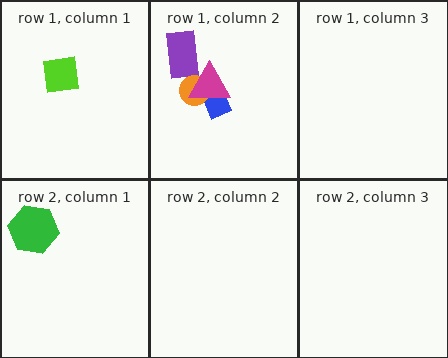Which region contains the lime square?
The row 1, column 1 region.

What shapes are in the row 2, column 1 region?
The green hexagon.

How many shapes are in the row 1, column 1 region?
1.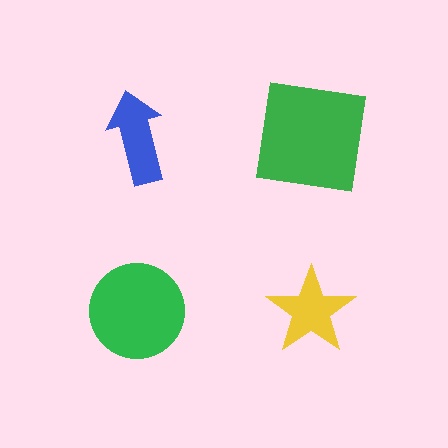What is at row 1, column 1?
A blue arrow.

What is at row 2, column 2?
A yellow star.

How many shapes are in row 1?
2 shapes.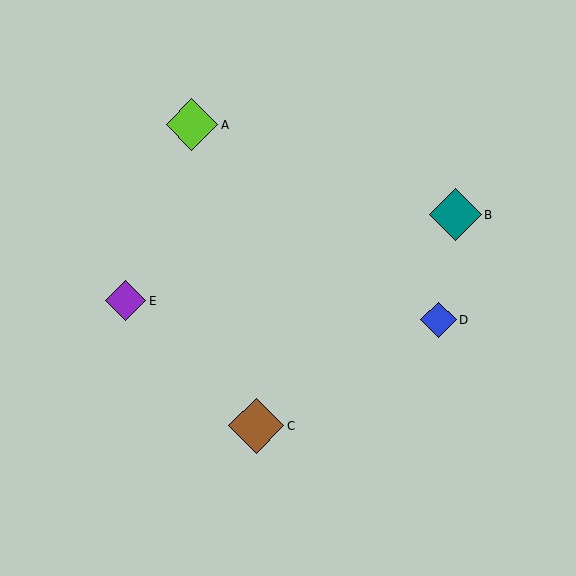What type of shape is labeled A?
Shape A is a lime diamond.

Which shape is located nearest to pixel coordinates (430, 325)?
The blue diamond (labeled D) at (438, 320) is nearest to that location.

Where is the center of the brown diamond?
The center of the brown diamond is at (256, 426).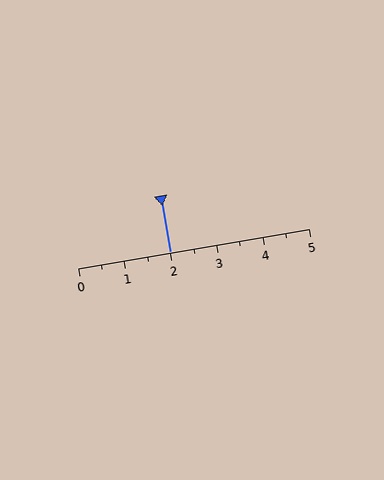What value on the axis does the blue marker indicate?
The marker indicates approximately 2.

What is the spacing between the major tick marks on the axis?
The major ticks are spaced 1 apart.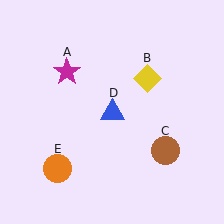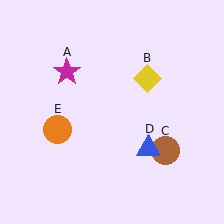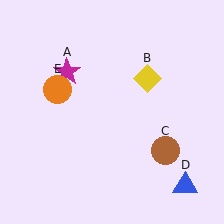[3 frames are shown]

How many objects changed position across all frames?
2 objects changed position: blue triangle (object D), orange circle (object E).